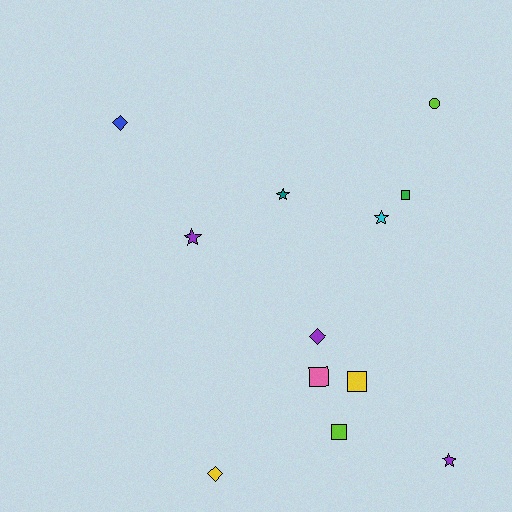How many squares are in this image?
There are 4 squares.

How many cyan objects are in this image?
There is 1 cyan object.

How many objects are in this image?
There are 12 objects.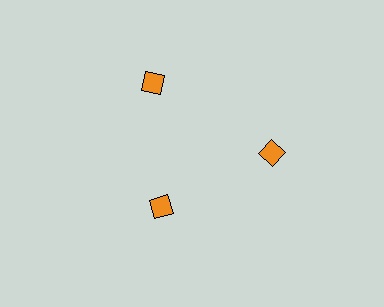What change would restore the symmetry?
The symmetry would be restored by moving it outward, back onto the ring so that all 3 squares sit at equal angles and equal distance from the center.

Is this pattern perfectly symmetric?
No. The 3 orange squares are arranged in a ring, but one element near the 7 o'clock position is pulled inward toward the center, breaking the 3-fold rotational symmetry.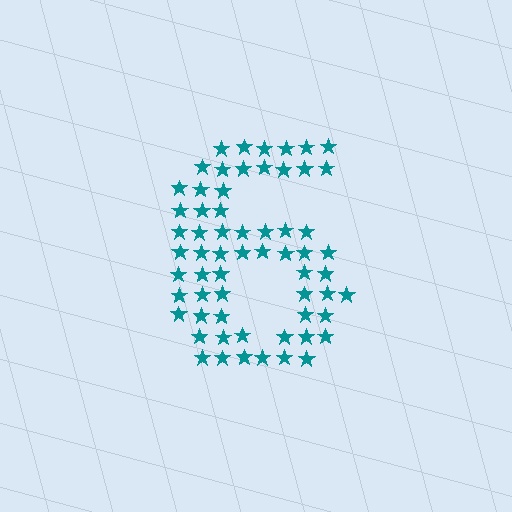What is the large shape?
The large shape is the digit 6.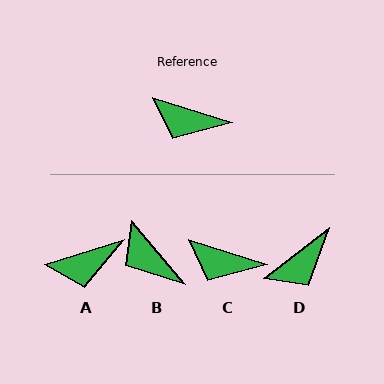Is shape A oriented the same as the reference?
No, it is off by about 35 degrees.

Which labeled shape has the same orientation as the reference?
C.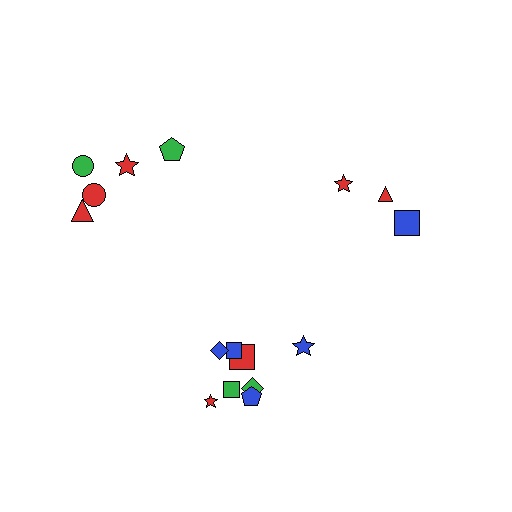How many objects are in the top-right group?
There are 3 objects.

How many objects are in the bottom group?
There are 8 objects.